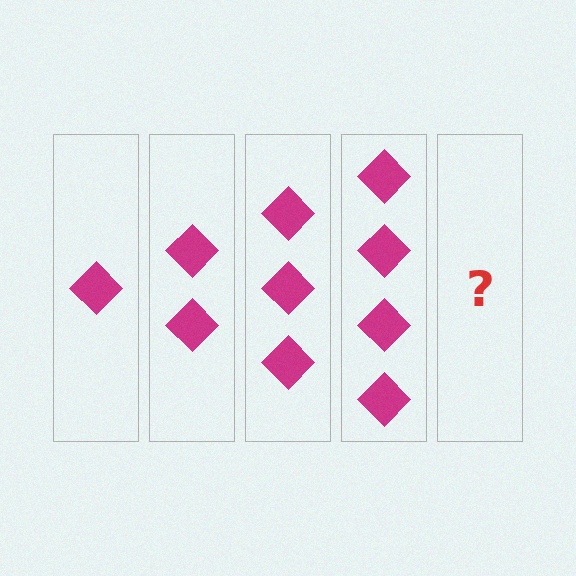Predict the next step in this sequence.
The next step is 5 diamonds.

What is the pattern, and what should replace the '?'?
The pattern is that each step adds one more diamond. The '?' should be 5 diamonds.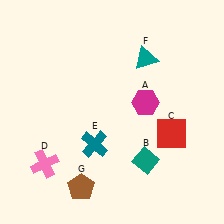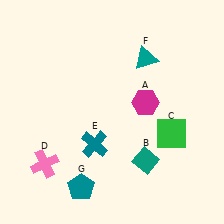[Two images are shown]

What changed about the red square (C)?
In Image 1, C is red. In Image 2, it changed to green.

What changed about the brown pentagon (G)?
In Image 1, G is brown. In Image 2, it changed to teal.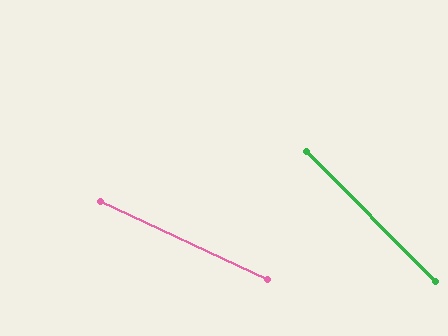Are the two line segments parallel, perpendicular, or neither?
Neither parallel nor perpendicular — they differ by about 20°.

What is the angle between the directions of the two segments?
Approximately 20 degrees.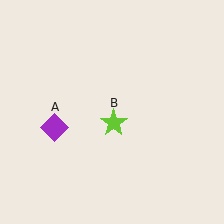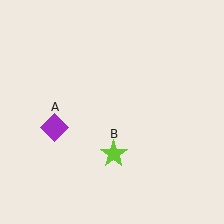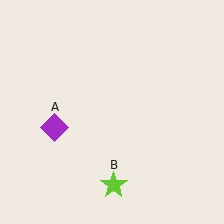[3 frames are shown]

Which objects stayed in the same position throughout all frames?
Purple diamond (object A) remained stationary.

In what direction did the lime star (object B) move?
The lime star (object B) moved down.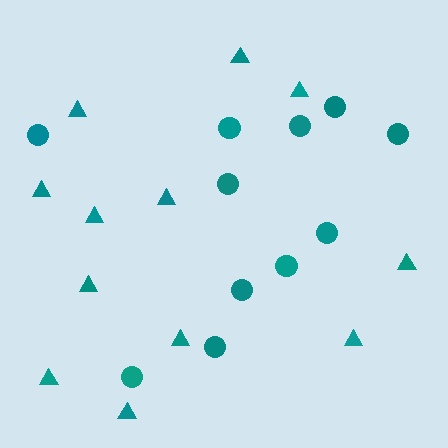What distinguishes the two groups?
There are 2 groups: one group of circles (11) and one group of triangles (12).